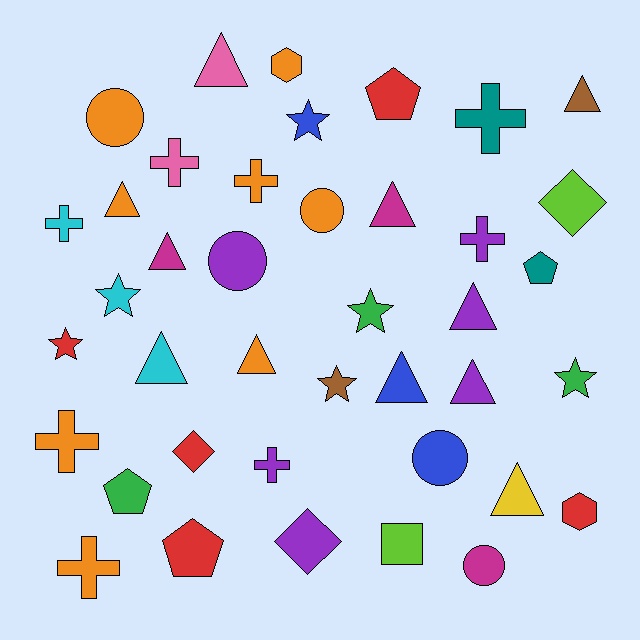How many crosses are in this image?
There are 8 crosses.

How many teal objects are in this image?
There are 2 teal objects.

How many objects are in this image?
There are 40 objects.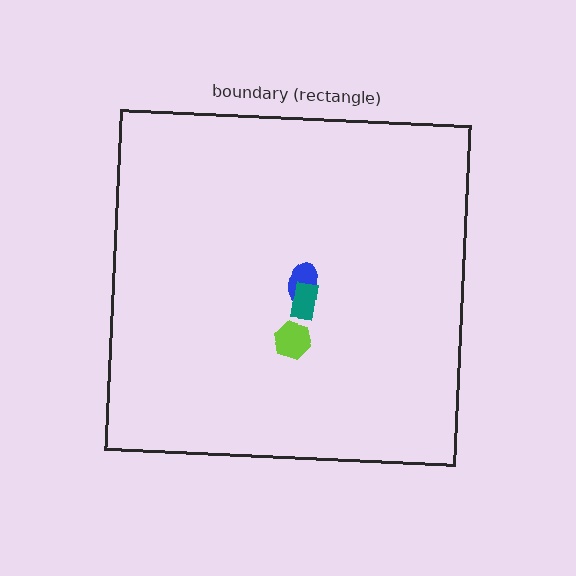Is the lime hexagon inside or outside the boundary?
Inside.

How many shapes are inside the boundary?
3 inside, 0 outside.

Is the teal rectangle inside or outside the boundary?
Inside.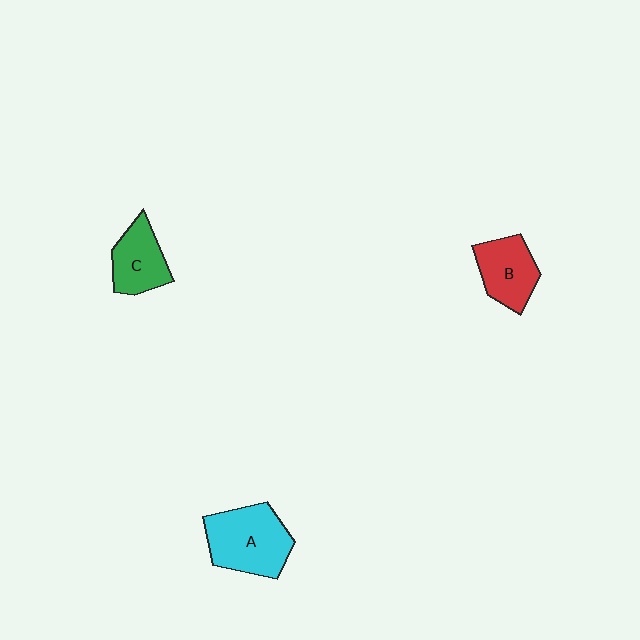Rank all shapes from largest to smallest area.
From largest to smallest: A (cyan), B (red), C (green).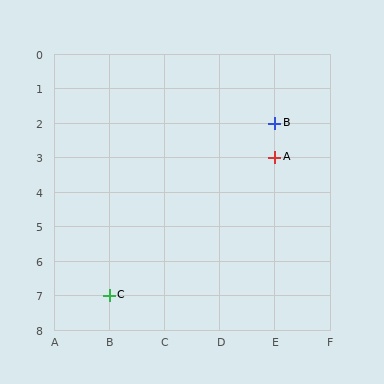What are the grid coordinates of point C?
Point C is at grid coordinates (B, 7).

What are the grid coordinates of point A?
Point A is at grid coordinates (E, 3).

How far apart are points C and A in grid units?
Points C and A are 3 columns and 4 rows apart (about 5.0 grid units diagonally).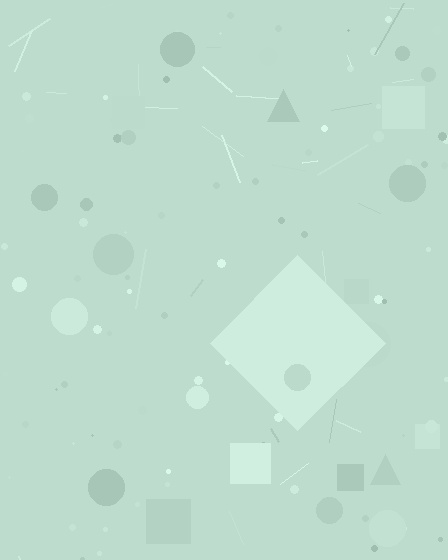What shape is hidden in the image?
A diamond is hidden in the image.